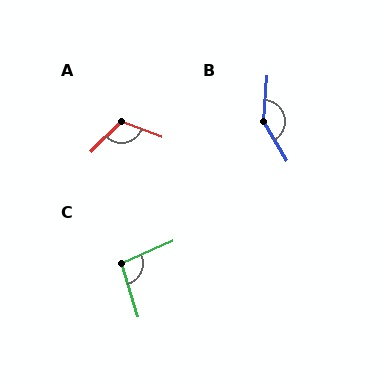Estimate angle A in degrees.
Approximately 115 degrees.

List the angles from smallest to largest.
C (96°), A (115°), B (144°).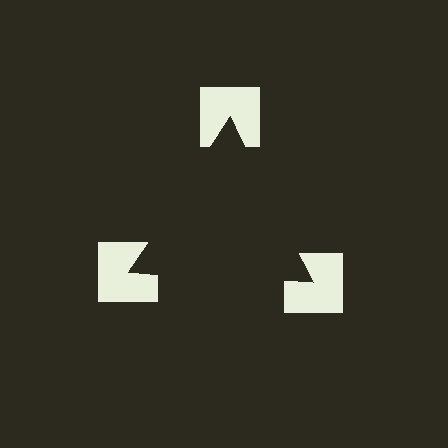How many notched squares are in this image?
There are 3 — one at each vertex of the illusory triangle.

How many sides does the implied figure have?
3 sides.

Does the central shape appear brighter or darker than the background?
It typically appears slightly darker than the background, even though no actual brightness change is drawn.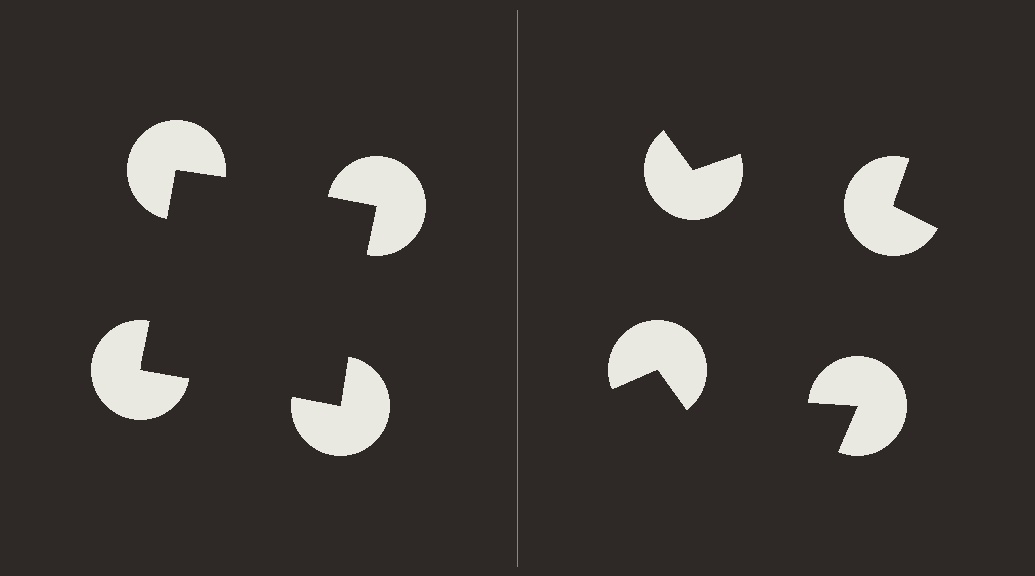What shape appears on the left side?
An illusory square.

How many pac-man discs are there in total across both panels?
8 — 4 on each side.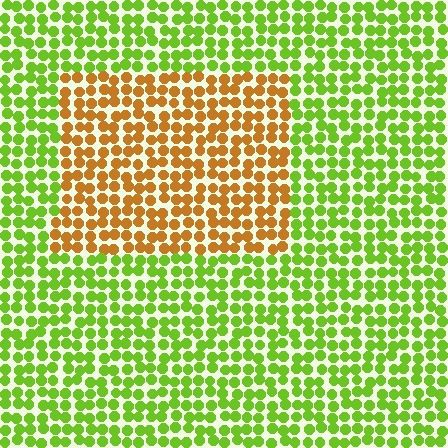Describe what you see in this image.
The image is filled with small lime elements in a uniform arrangement. A rectangle-shaped region is visible where the elements are tinted to a slightly different hue, forming a subtle color boundary.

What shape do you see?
I see a rectangle.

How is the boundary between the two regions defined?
The boundary is defined purely by a slight shift in hue (about 61 degrees). Spacing, size, and orientation are identical on both sides.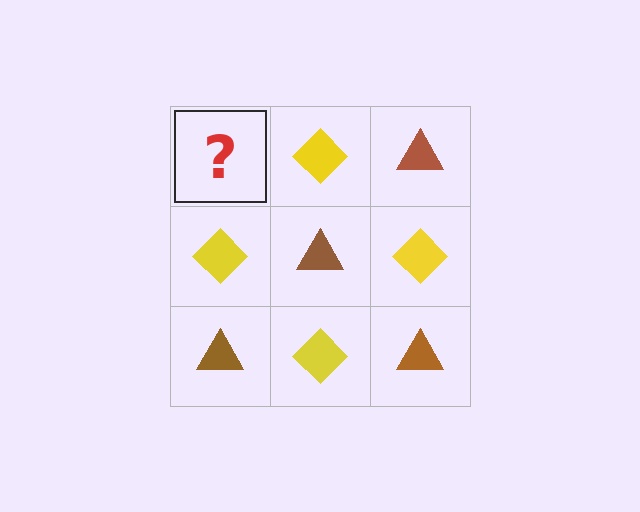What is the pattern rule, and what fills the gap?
The rule is that it alternates brown triangle and yellow diamond in a checkerboard pattern. The gap should be filled with a brown triangle.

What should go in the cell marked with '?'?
The missing cell should contain a brown triangle.